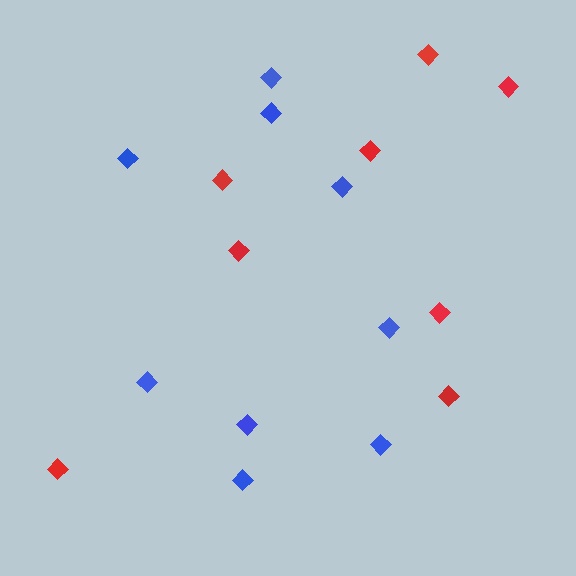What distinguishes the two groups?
There are 2 groups: one group of red diamonds (8) and one group of blue diamonds (9).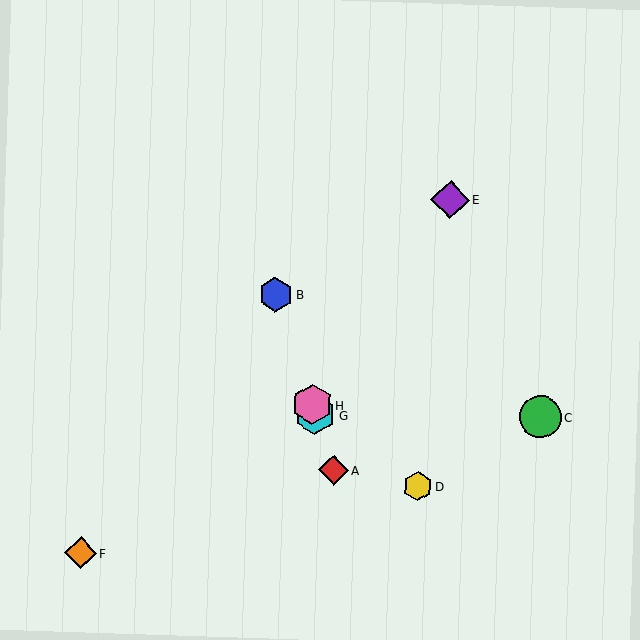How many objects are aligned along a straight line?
4 objects (A, B, G, H) are aligned along a straight line.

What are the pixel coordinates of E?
Object E is at (450, 200).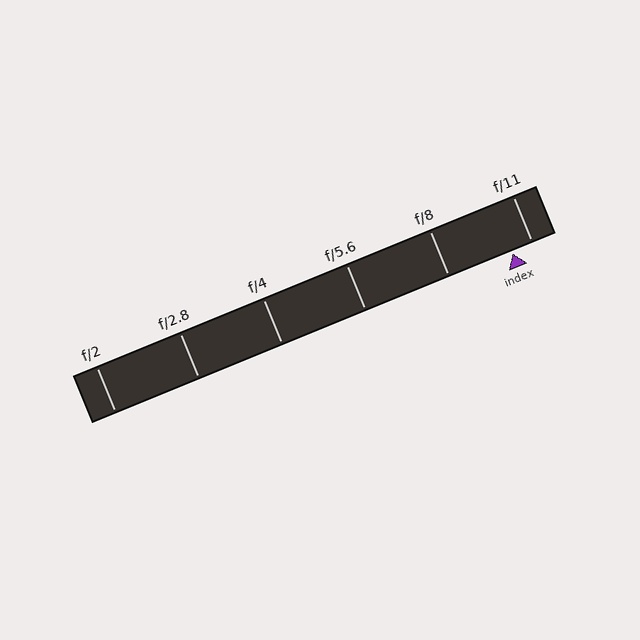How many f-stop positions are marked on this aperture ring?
There are 6 f-stop positions marked.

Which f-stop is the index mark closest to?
The index mark is closest to f/11.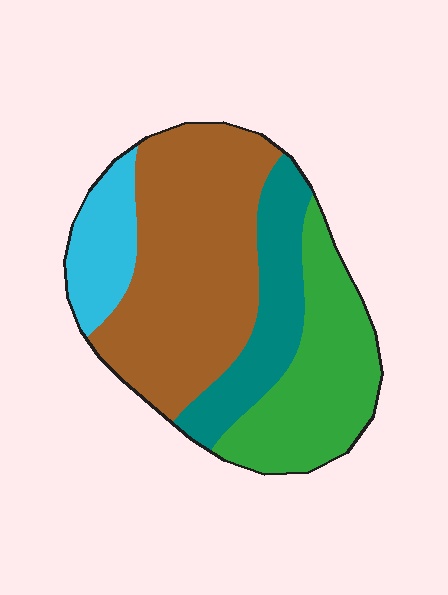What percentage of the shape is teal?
Teal covers 18% of the shape.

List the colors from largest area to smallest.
From largest to smallest: brown, green, teal, cyan.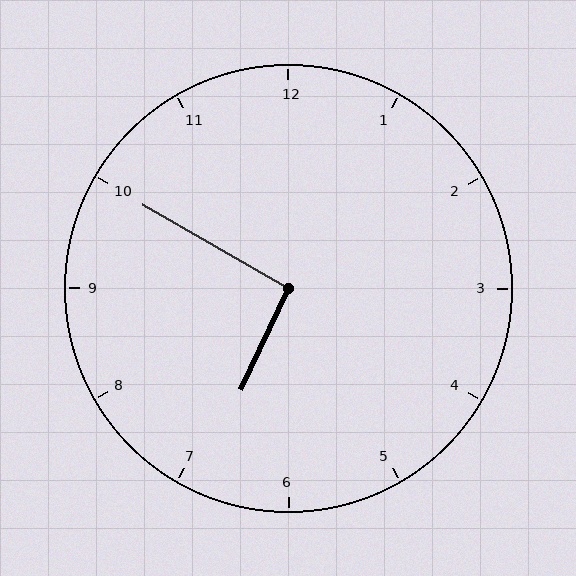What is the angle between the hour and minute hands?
Approximately 95 degrees.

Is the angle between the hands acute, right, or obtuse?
It is right.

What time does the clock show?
6:50.